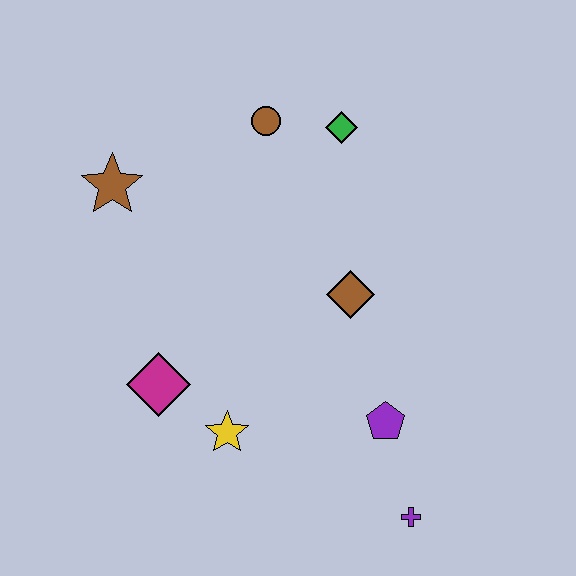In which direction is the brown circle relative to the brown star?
The brown circle is to the right of the brown star.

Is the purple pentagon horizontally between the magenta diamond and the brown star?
No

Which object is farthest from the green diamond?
The purple cross is farthest from the green diamond.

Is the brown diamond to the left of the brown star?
No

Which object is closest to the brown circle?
The green diamond is closest to the brown circle.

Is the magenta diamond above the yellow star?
Yes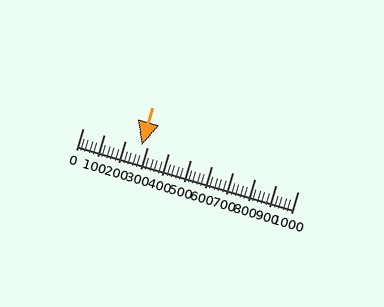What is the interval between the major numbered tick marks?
The major tick marks are spaced 100 units apart.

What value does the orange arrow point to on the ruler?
The orange arrow points to approximately 273.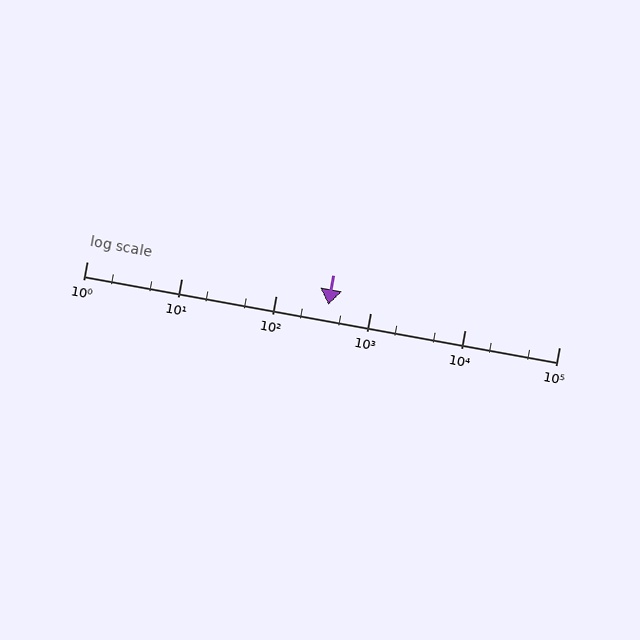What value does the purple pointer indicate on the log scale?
The pointer indicates approximately 360.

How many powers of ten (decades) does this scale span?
The scale spans 5 decades, from 1 to 100000.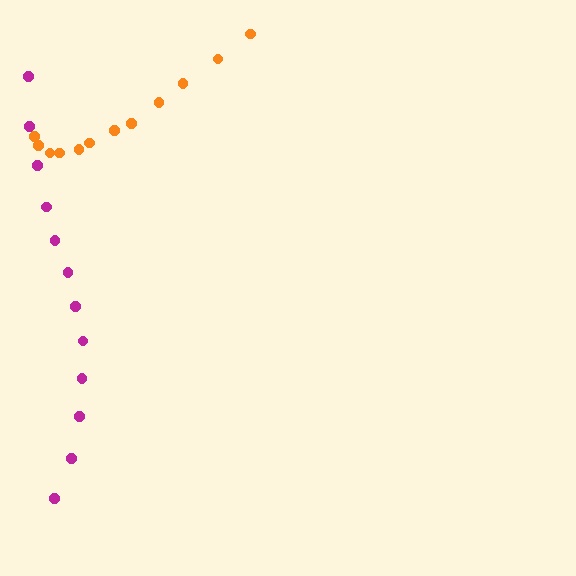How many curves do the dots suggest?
There are 2 distinct paths.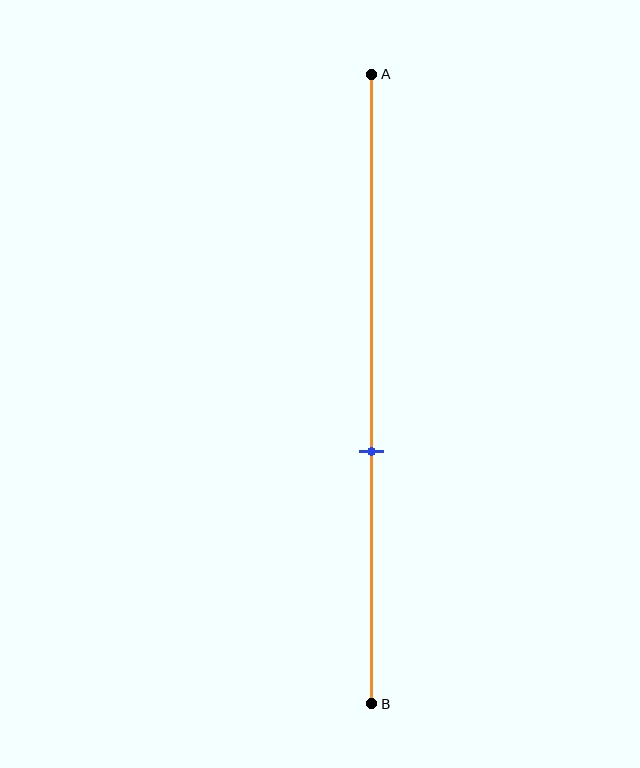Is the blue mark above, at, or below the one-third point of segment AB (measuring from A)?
The blue mark is below the one-third point of segment AB.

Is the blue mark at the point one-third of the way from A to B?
No, the mark is at about 60% from A, not at the 33% one-third point.